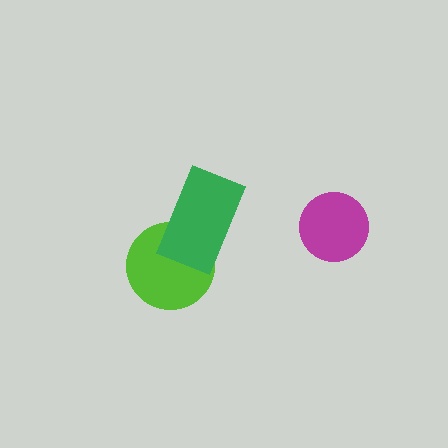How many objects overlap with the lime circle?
1 object overlaps with the lime circle.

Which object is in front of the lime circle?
The green rectangle is in front of the lime circle.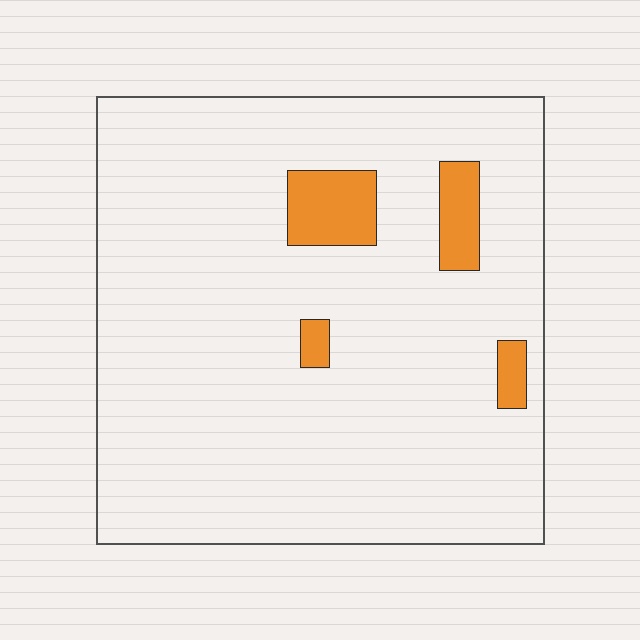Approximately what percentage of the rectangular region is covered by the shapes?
Approximately 5%.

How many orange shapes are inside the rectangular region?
4.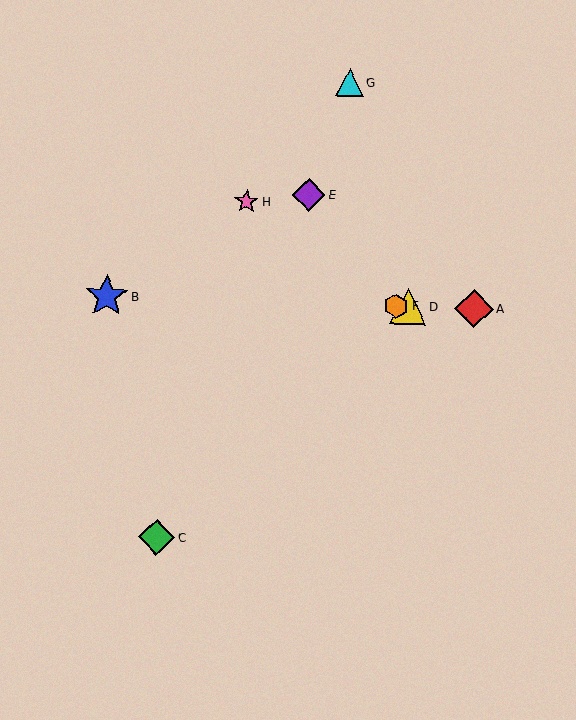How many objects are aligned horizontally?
4 objects (A, B, D, F) are aligned horizontally.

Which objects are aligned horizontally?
Objects A, B, D, F are aligned horizontally.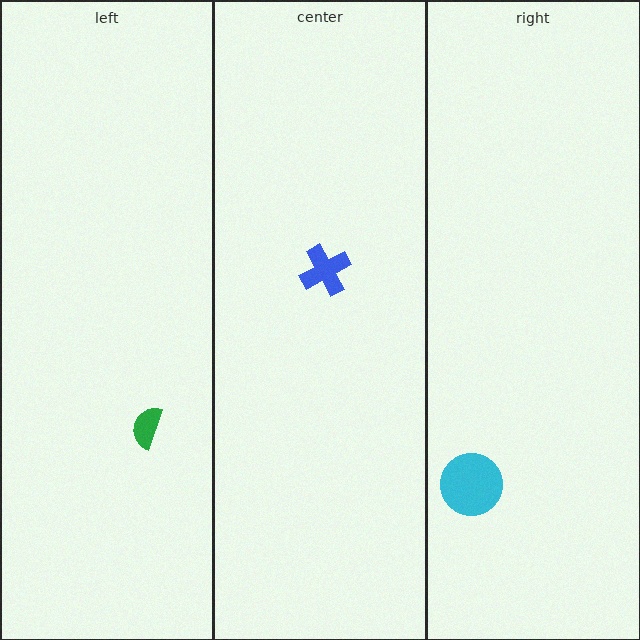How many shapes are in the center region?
1.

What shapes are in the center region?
The blue cross.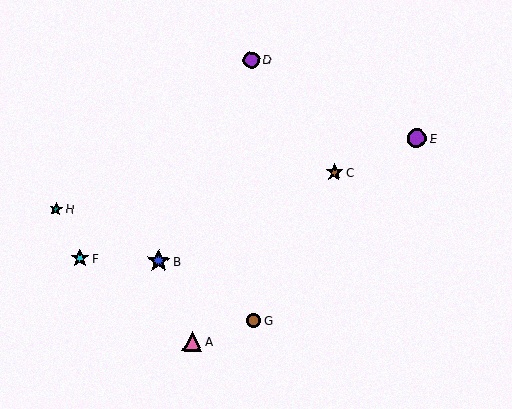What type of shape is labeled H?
Shape H is a teal star.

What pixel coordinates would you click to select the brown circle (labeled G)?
Click at (254, 320) to select the brown circle G.